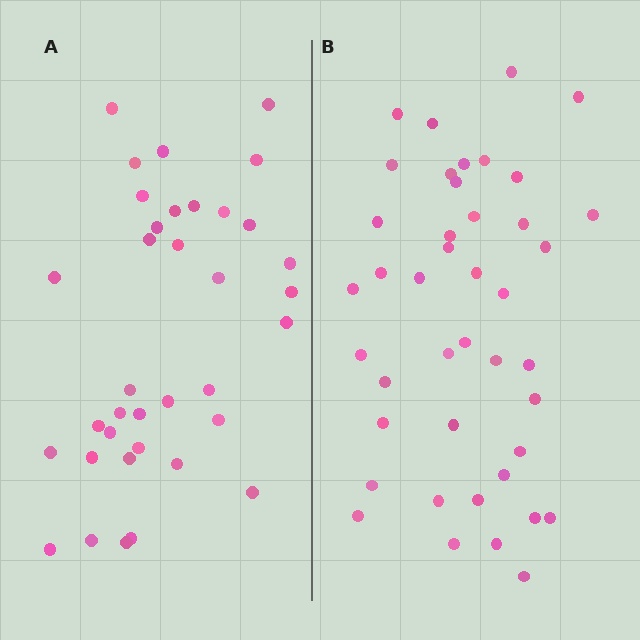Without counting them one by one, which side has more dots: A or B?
Region B (the right region) has more dots.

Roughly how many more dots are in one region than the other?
Region B has about 6 more dots than region A.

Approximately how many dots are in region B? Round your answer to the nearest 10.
About 40 dots. (The exact count is 42, which rounds to 40.)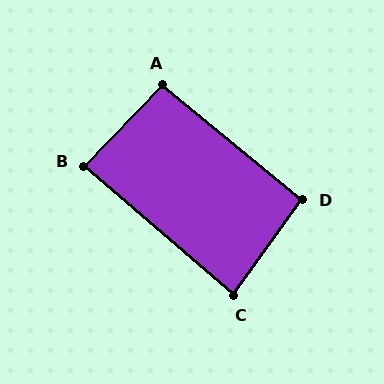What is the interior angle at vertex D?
Approximately 93 degrees (approximately right).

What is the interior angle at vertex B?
Approximately 87 degrees (approximately right).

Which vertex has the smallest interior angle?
C, at approximately 86 degrees.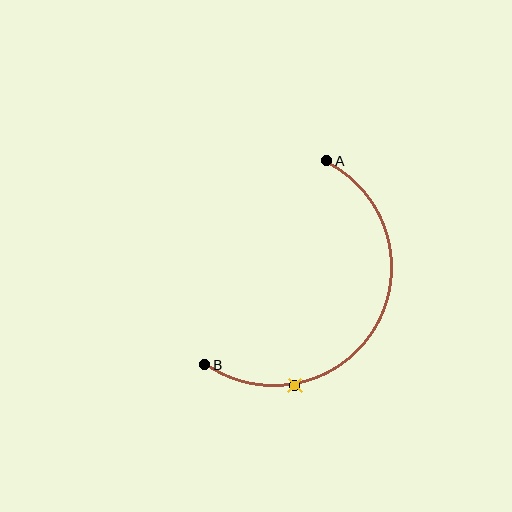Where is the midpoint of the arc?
The arc midpoint is the point on the curve farthest from the straight line joining A and B. It sits to the right of that line.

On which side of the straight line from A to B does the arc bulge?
The arc bulges to the right of the straight line connecting A and B.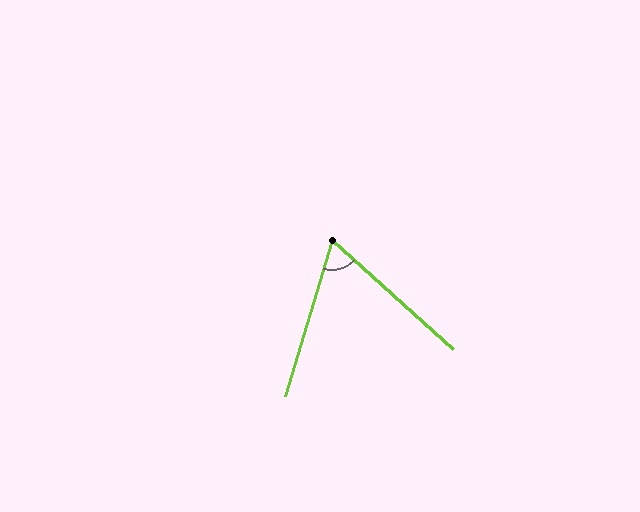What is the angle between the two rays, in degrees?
Approximately 64 degrees.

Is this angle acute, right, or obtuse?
It is acute.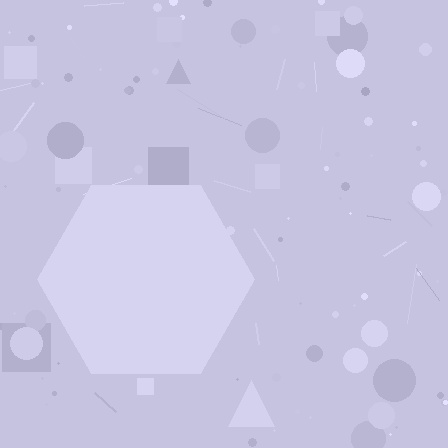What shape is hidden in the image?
A hexagon is hidden in the image.